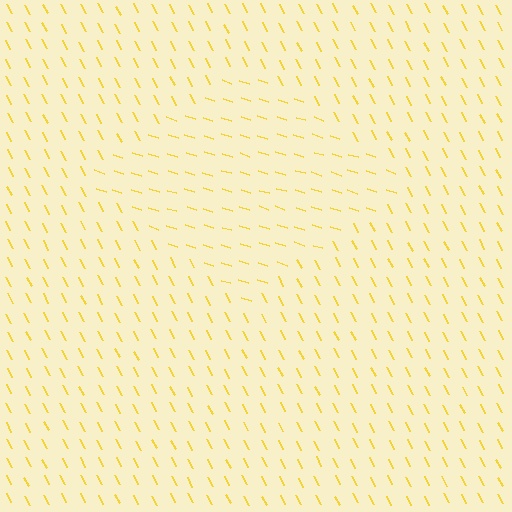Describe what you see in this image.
The image is filled with small yellow line segments. A diamond region in the image has lines oriented differently from the surrounding lines, creating a visible texture boundary.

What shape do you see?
I see a diamond.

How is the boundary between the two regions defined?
The boundary is defined purely by a change in line orientation (approximately 45 degrees difference). All lines are the same color and thickness.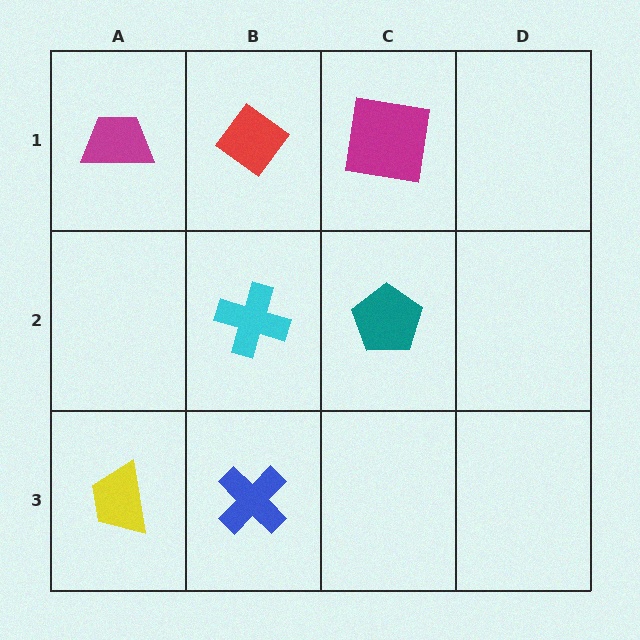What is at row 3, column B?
A blue cross.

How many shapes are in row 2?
2 shapes.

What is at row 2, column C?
A teal pentagon.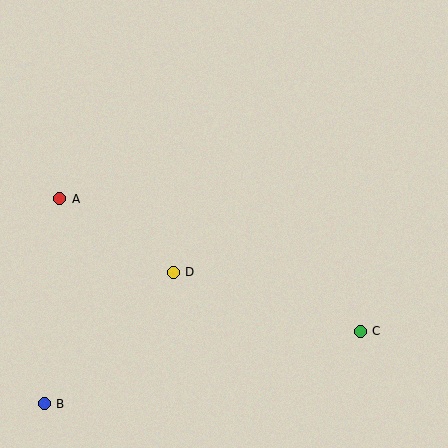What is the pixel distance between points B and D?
The distance between B and D is 184 pixels.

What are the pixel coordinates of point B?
Point B is at (44, 404).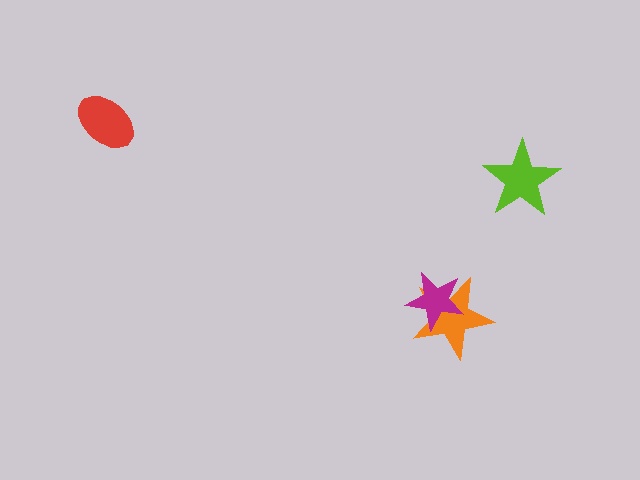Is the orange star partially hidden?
Yes, it is partially covered by another shape.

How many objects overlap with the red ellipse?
0 objects overlap with the red ellipse.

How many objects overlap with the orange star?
1 object overlaps with the orange star.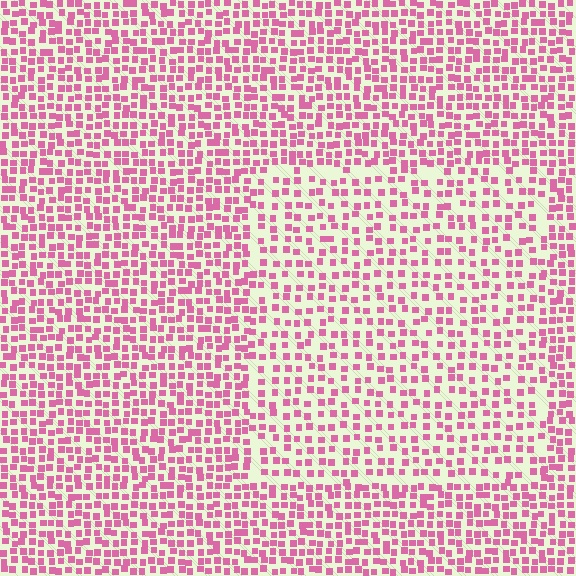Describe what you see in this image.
The image contains small pink elements arranged at two different densities. A rectangle-shaped region is visible where the elements are less densely packed than the surrounding area.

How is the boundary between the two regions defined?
The boundary is defined by a change in element density (approximately 1.6x ratio). All elements are the same color, size, and shape.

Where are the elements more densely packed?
The elements are more densely packed outside the rectangle boundary.